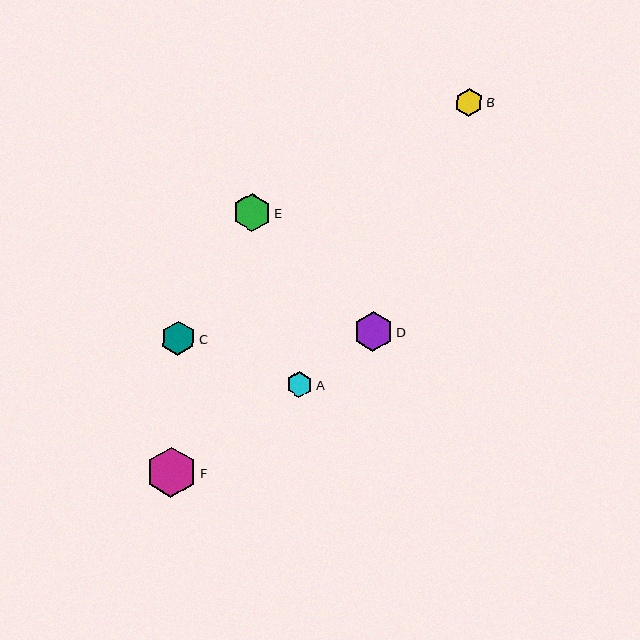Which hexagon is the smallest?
Hexagon A is the smallest with a size of approximately 26 pixels.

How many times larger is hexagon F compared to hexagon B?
Hexagon F is approximately 1.8 times the size of hexagon B.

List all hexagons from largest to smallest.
From largest to smallest: F, D, E, C, B, A.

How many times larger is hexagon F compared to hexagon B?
Hexagon F is approximately 1.8 times the size of hexagon B.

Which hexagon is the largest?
Hexagon F is the largest with a size of approximately 50 pixels.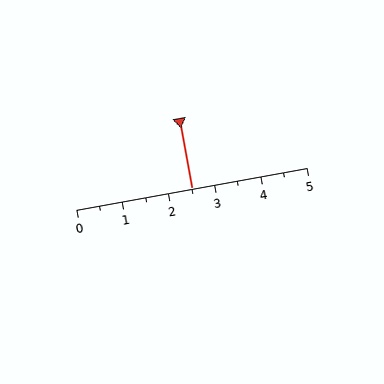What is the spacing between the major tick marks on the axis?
The major ticks are spaced 1 apart.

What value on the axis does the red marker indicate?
The marker indicates approximately 2.5.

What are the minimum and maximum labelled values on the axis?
The axis runs from 0 to 5.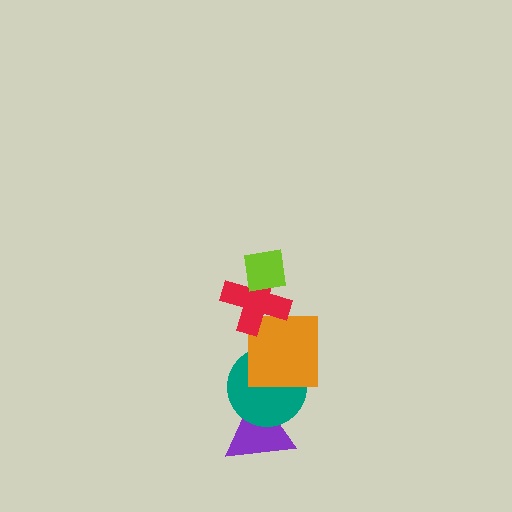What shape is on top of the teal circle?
The orange square is on top of the teal circle.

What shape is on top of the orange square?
The red cross is on top of the orange square.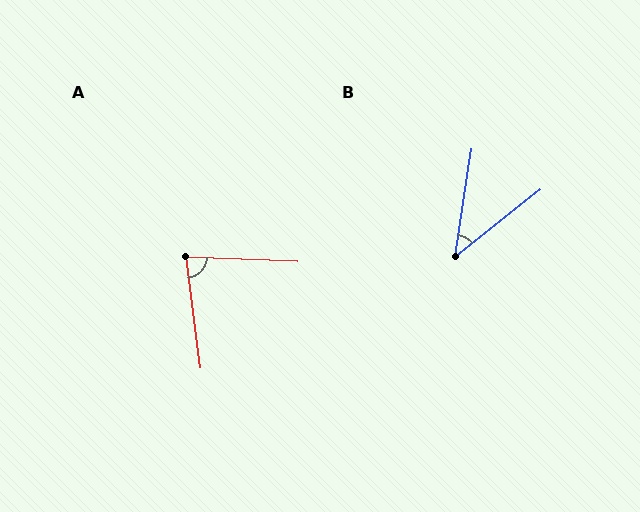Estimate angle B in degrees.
Approximately 43 degrees.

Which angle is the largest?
A, at approximately 81 degrees.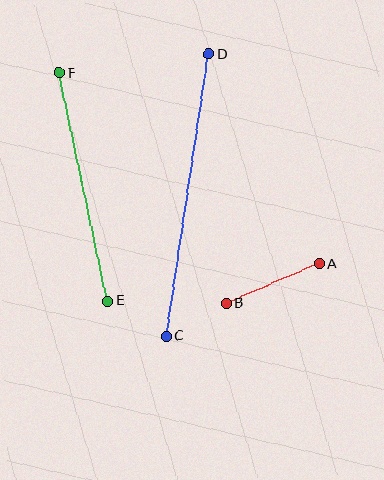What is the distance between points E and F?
The distance is approximately 233 pixels.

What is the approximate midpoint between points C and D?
The midpoint is at approximately (188, 195) pixels.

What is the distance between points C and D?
The distance is approximately 285 pixels.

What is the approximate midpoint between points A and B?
The midpoint is at approximately (273, 283) pixels.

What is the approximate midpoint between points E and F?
The midpoint is at approximately (83, 187) pixels.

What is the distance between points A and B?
The distance is approximately 101 pixels.